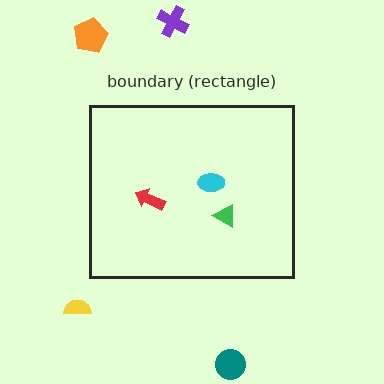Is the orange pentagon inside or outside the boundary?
Outside.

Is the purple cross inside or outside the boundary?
Outside.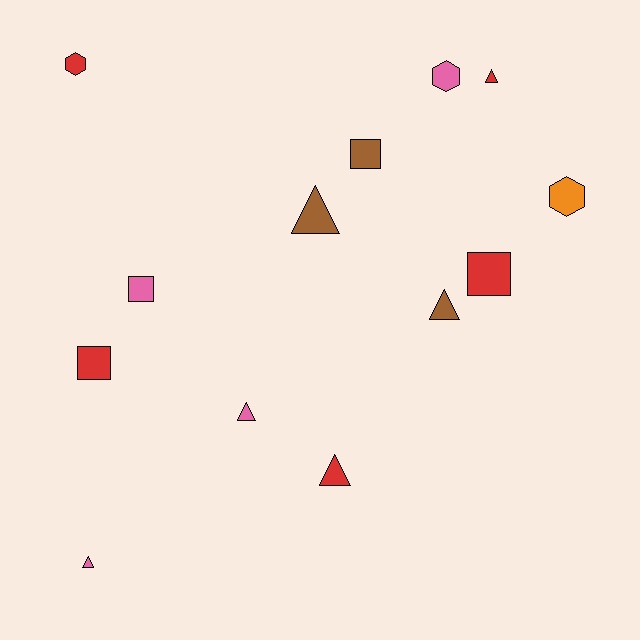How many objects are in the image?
There are 13 objects.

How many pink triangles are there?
There are 2 pink triangles.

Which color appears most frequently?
Red, with 5 objects.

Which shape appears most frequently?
Triangle, with 6 objects.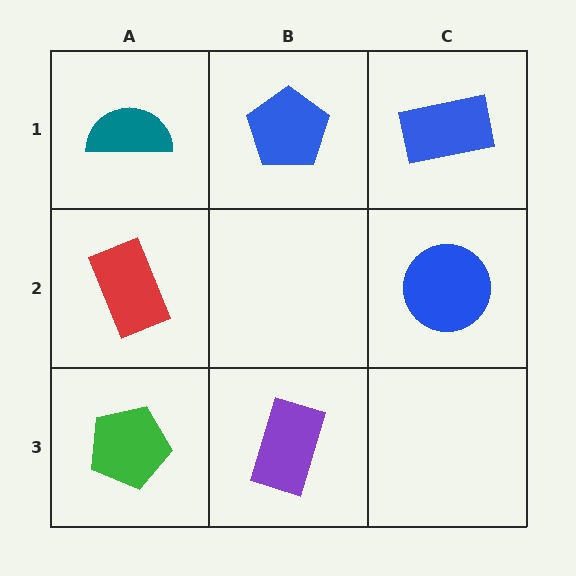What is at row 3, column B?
A purple rectangle.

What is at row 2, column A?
A red rectangle.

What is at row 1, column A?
A teal semicircle.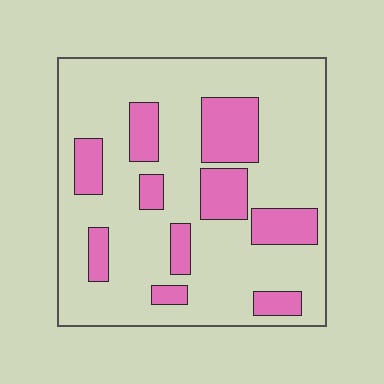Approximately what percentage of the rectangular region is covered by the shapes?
Approximately 25%.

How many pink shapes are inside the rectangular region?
10.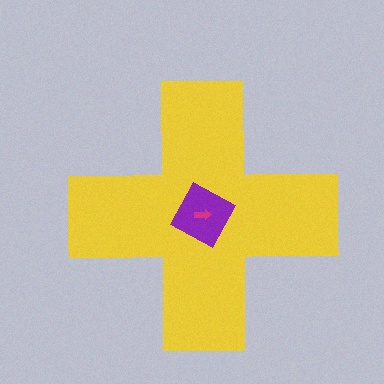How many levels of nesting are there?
3.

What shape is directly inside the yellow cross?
The purple diamond.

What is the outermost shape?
The yellow cross.